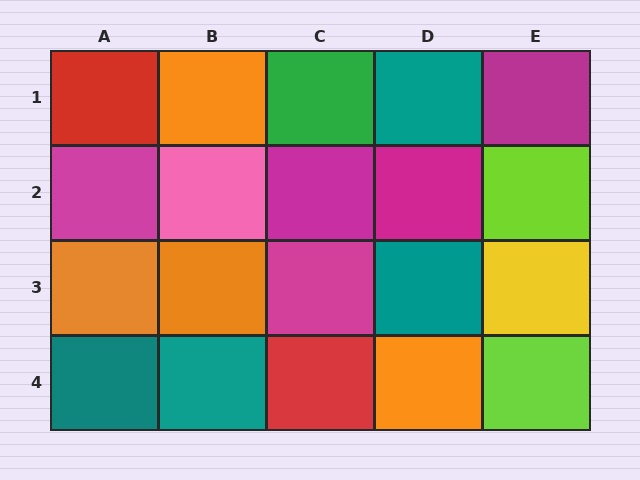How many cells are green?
1 cell is green.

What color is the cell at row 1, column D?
Teal.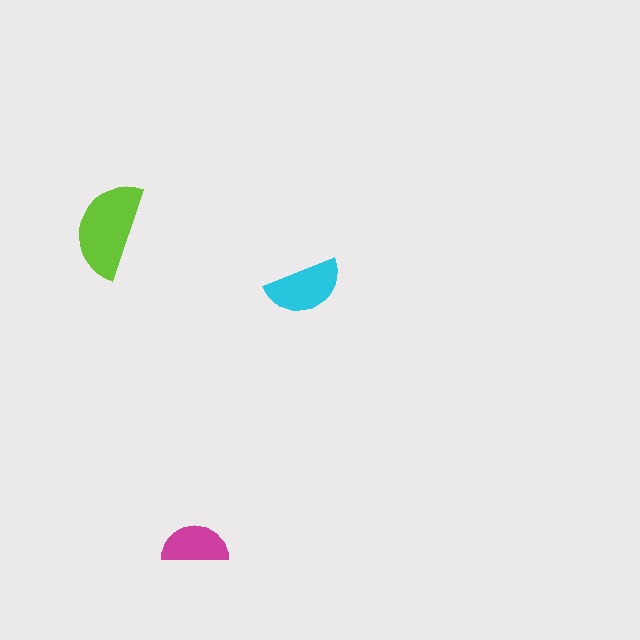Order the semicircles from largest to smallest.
the lime one, the cyan one, the magenta one.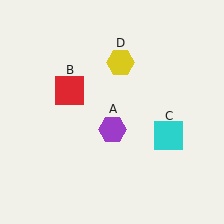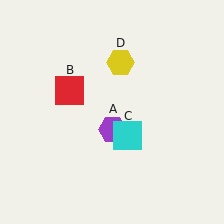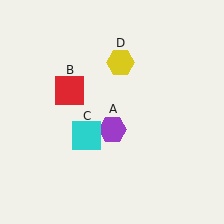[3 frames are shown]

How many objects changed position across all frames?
1 object changed position: cyan square (object C).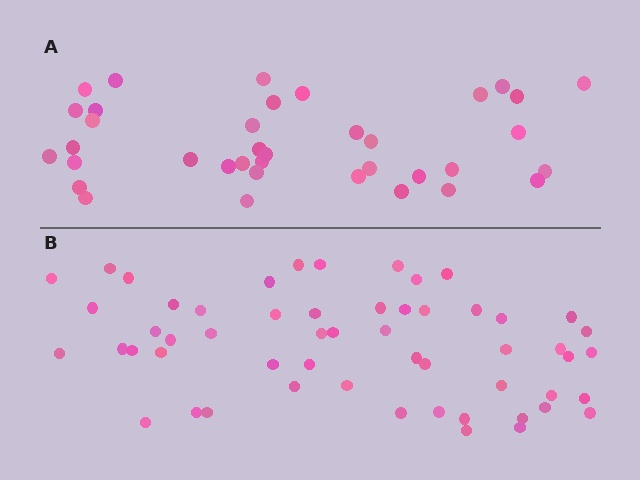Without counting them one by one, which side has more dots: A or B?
Region B (the bottom region) has more dots.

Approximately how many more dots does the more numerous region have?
Region B has approximately 20 more dots than region A.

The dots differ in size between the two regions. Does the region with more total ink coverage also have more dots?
No. Region A has more total ink coverage because its dots are larger, but region B actually contains more individual dots. Total area can be misleading — the number of items is what matters here.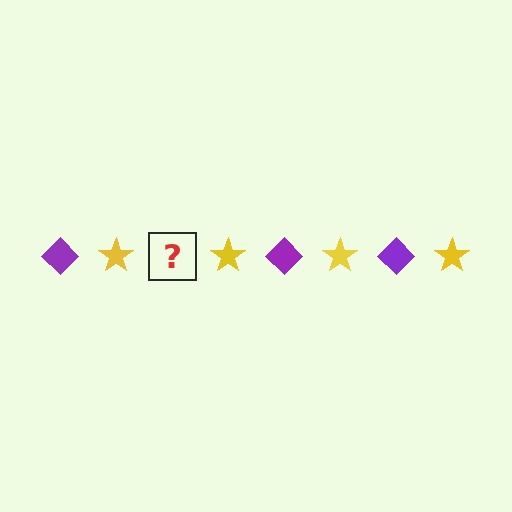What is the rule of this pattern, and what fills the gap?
The rule is that the pattern alternates between purple diamond and yellow star. The gap should be filled with a purple diamond.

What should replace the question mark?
The question mark should be replaced with a purple diamond.